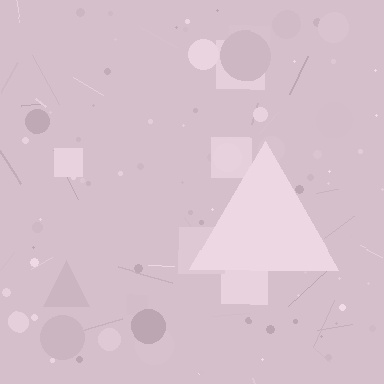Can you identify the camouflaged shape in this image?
The camouflaged shape is a triangle.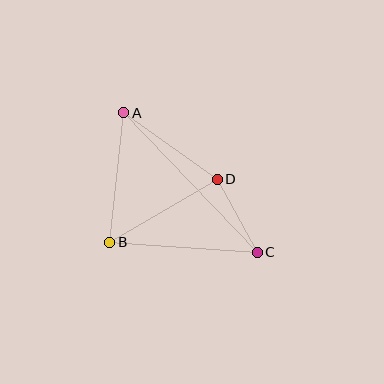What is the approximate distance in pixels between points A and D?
The distance between A and D is approximately 115 pixels.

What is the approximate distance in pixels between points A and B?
The distance between A and B is approximately 130 pixels.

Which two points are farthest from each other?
Points A and C are farthest from each other.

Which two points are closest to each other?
Points C and D are closest to each other.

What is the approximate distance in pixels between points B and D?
The distance between B and D is approximately 125 pixels.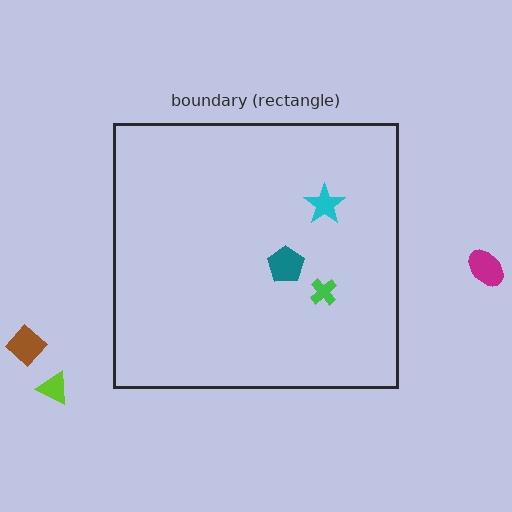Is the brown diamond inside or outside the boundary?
Outside.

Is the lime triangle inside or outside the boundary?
Outside.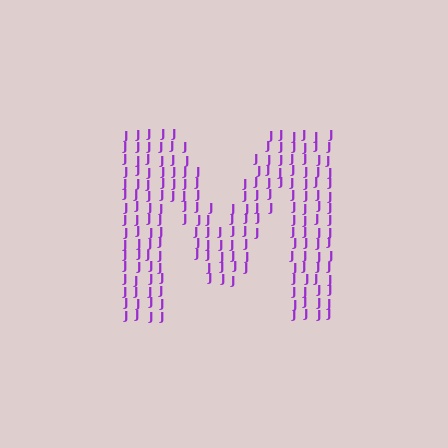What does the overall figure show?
The overall figure shows the letter M.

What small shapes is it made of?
It is made of small letter J's.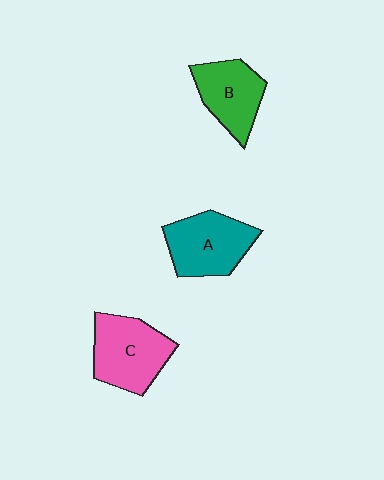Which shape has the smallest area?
Shape B (green).